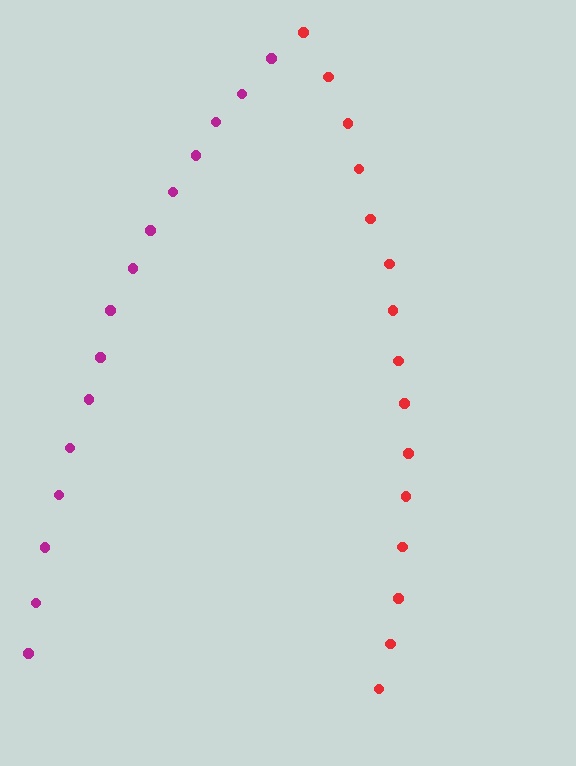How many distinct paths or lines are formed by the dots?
There are 2 distinct paths.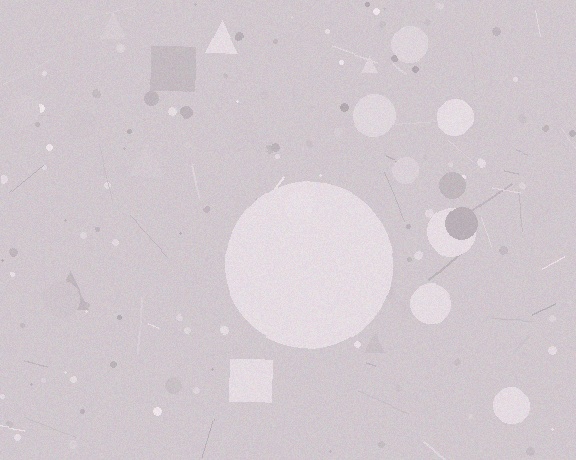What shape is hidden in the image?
A circle is hidden in the image.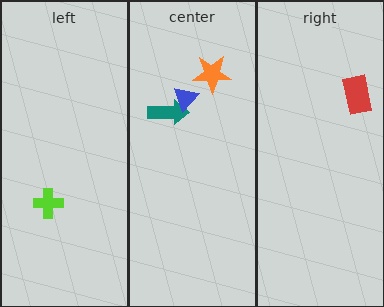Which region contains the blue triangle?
The center region.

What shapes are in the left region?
The lime cross.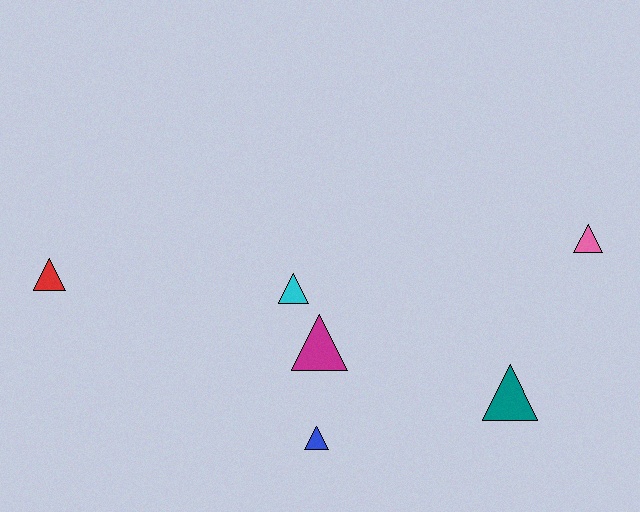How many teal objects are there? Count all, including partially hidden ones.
There is 1 teal object.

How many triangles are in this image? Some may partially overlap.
There are 6 triangles.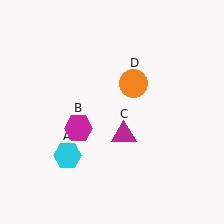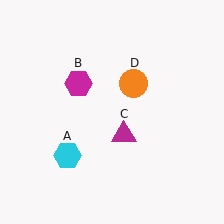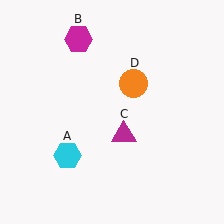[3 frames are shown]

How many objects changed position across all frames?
1 object changed position: magenta hexagon (object B).